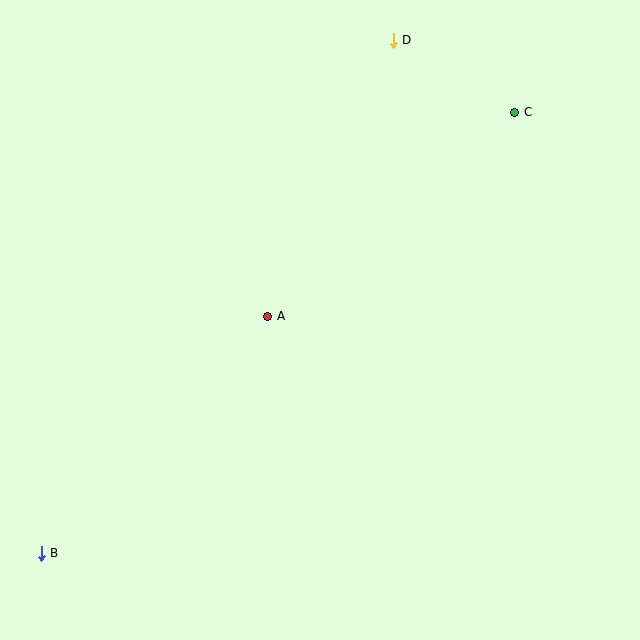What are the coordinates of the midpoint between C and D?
The midpoint between C and D is at (454, 76).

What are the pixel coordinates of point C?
Point C is at (515, 112).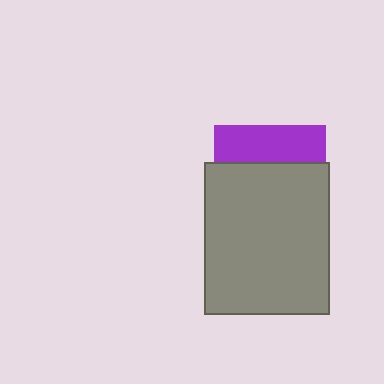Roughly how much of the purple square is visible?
A small part of it is visible (roughly 32%).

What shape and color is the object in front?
The object in front is a gray rectangle.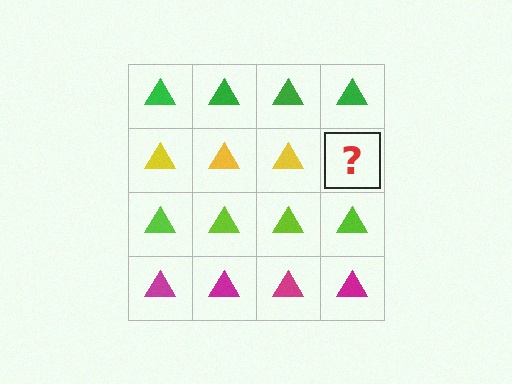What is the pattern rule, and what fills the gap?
The rule is that each row has a consistent color. The gap should be filled with a yellow triangle.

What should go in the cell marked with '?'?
The missing cell should contain a yellow triangle.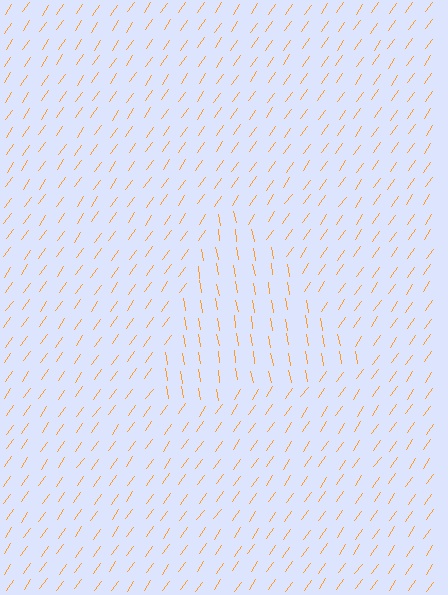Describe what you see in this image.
The image is filled with small orange line segments. A triangle region in the image has lines oriented differently from the surrounding lines, creating a visible texture boundary.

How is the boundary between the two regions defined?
The boundary is defined purely by a change in line orientation (approximately 45 degrees difference). All lines are the same color and thickness.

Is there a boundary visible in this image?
Yes, there is a texture boundary formed by a change in line orientation.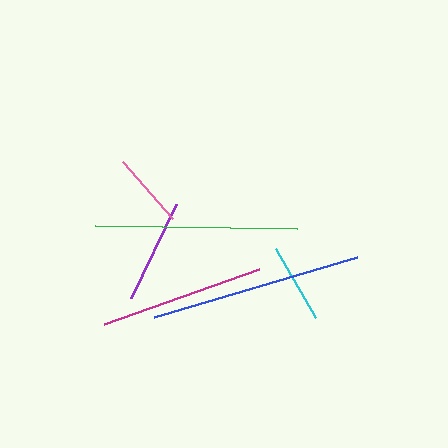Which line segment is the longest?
The blue line is the longest at approximately 211 pixels.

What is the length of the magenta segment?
The magenta segment is approximately 165 pixels long.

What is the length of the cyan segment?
The cyan segment is approximately 79 pixels long.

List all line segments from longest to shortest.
From longest to shortest: blue, green, magenta, purple, cyan, pink.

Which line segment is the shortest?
The pink line is the shortest at approximately 76 pixels.